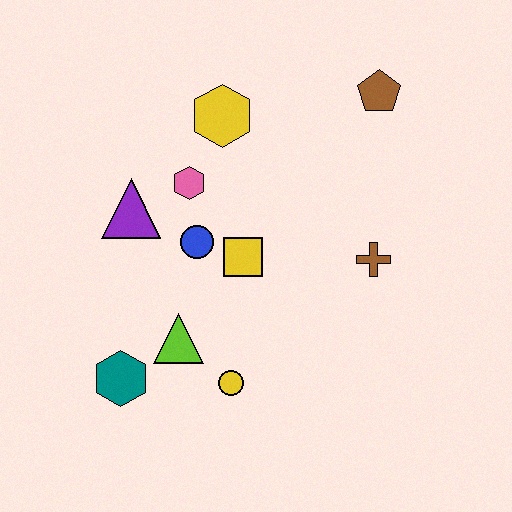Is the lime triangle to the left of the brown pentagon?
Yes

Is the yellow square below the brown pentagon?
Yes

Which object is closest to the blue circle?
The yellow square is closest to the blue circle.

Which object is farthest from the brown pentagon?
The teal hexagon is farthest from the brown pentagon.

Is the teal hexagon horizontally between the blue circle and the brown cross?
No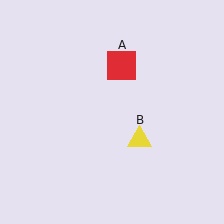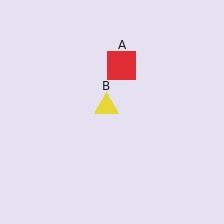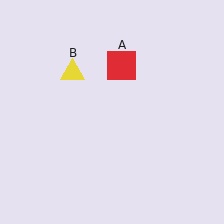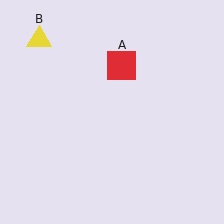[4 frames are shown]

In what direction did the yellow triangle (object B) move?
The yellow triangle (object B) moved up and to the left.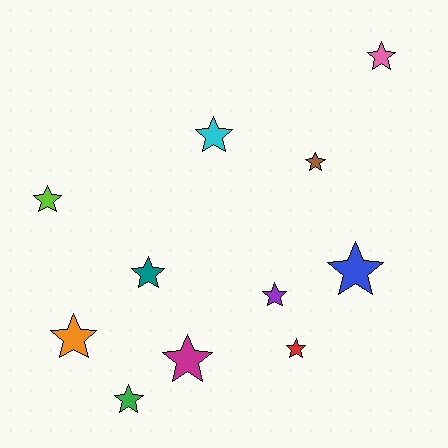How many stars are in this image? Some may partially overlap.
There are 11 stars.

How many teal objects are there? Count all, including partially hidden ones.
There is 1 teal object.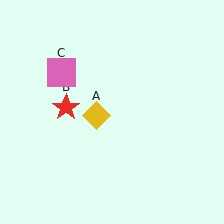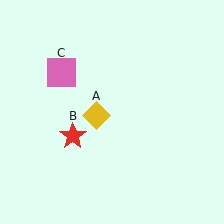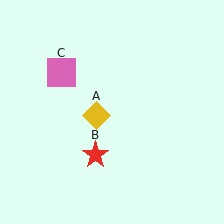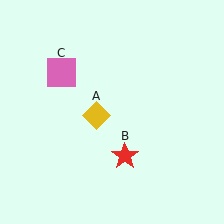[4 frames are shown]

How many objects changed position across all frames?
1 object changed position: red star (object B).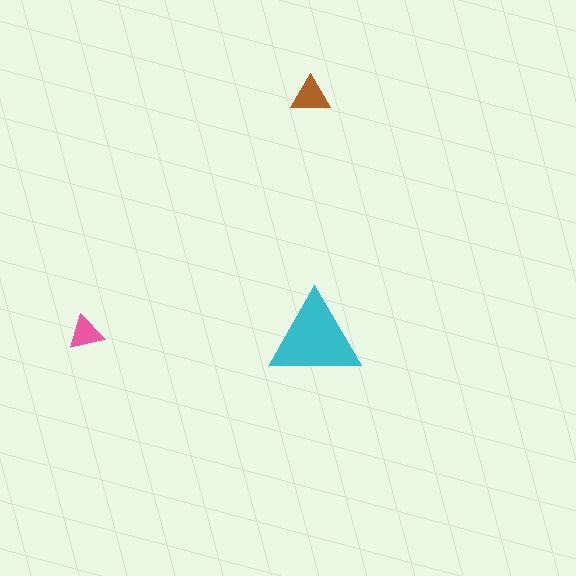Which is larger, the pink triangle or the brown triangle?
The brown one.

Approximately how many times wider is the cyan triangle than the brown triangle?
About 2.5 times wider.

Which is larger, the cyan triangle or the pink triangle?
The cyan one.